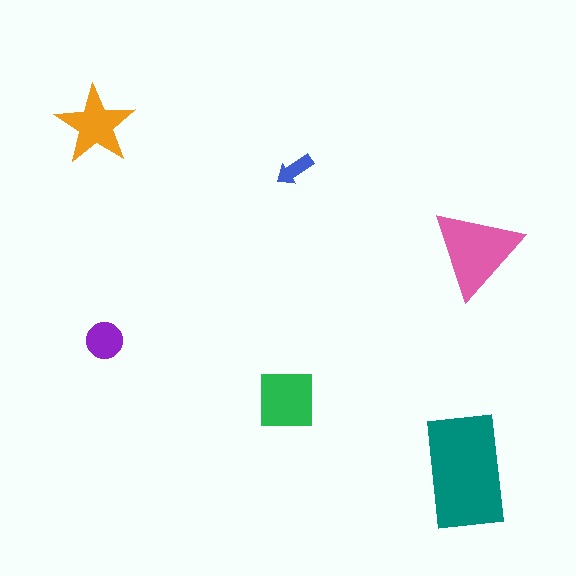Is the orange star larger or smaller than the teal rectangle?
Smaller.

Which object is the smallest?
The blue arrow.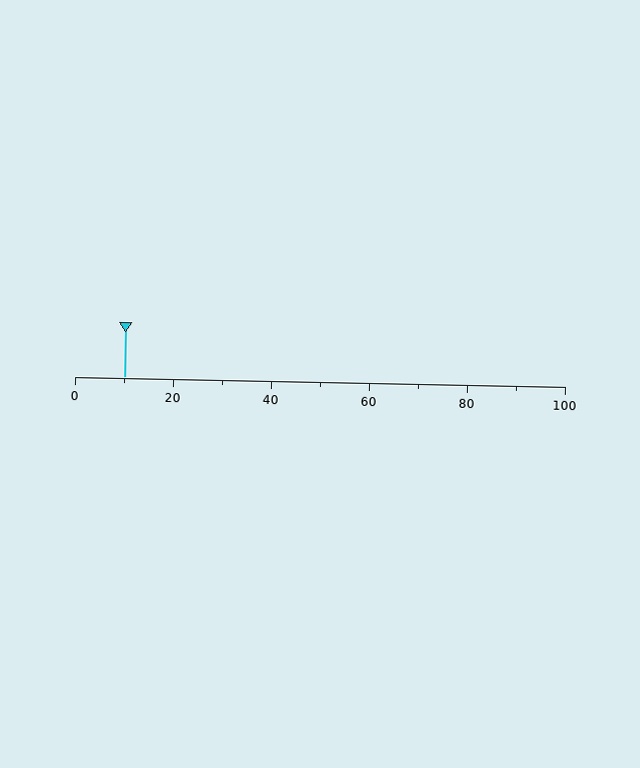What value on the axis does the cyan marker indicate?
The marker indicates approximately 10.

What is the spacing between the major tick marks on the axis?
The major ticks are spaced 20 apart.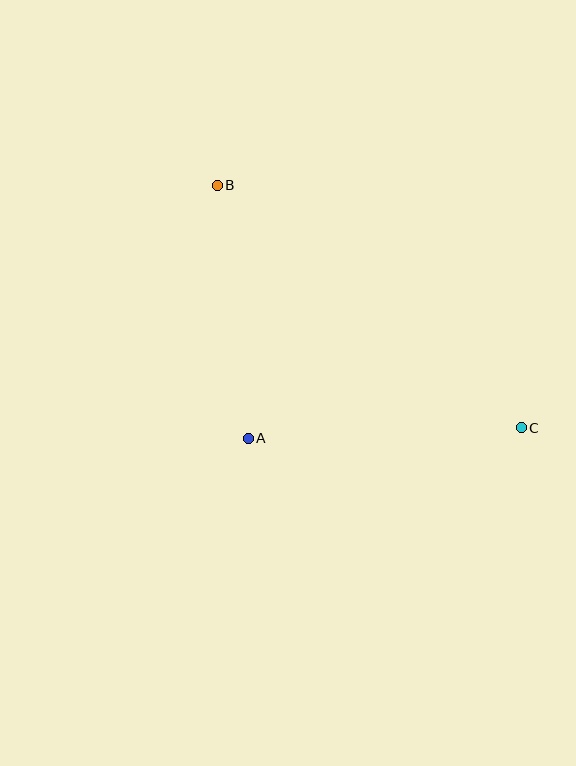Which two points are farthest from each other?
Points B and C are farthest from each other.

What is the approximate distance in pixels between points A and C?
The distance between A and C is approximately 273 pixels.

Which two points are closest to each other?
Points A and B are closest to each other.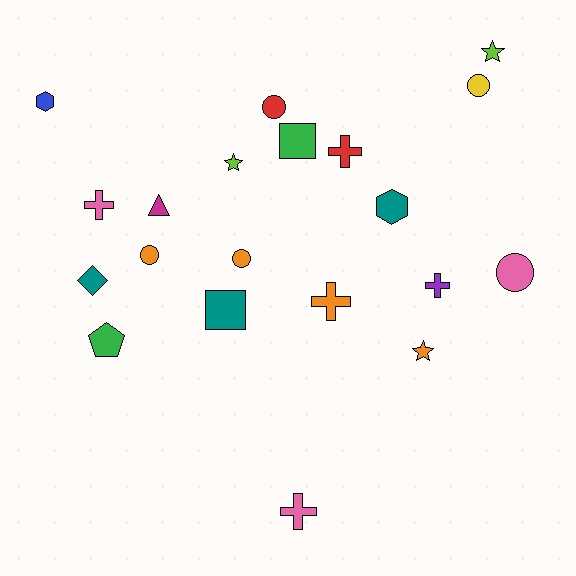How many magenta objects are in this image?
There is 1 magenta object.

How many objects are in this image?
There are 20 objects.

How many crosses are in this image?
There are 5 crosses.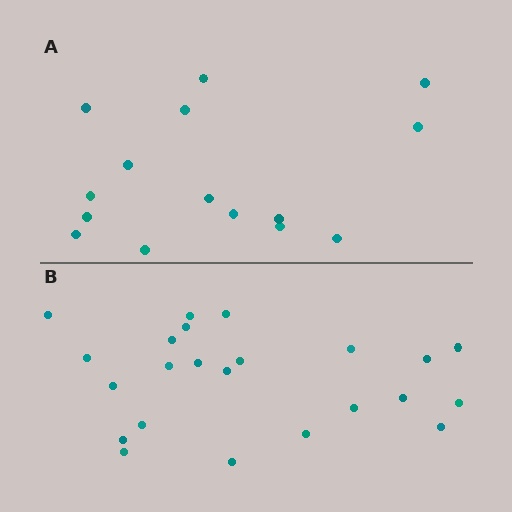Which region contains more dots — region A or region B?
Region B (the bottom region) has more dots.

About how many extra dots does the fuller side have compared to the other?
Region B has roughly 8 or so more dots than region A.